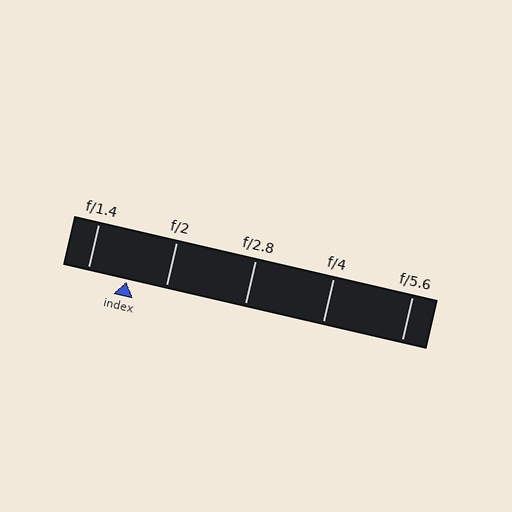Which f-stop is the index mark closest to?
The index mark is closest to f/2.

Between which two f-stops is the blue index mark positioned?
The index mark is between f/1.4 and f/2.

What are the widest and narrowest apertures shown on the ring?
The widest aperture shown is f/1.4 and the narrowest is f/5.6.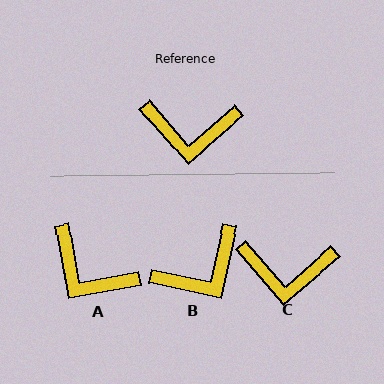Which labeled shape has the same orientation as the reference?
C.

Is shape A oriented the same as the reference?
No, it is off by about 31 degrees.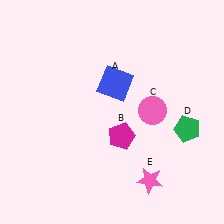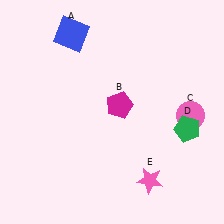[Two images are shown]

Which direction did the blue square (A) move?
The blue square (A) moved up.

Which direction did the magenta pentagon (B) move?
The magenta pentagon (B) moved up.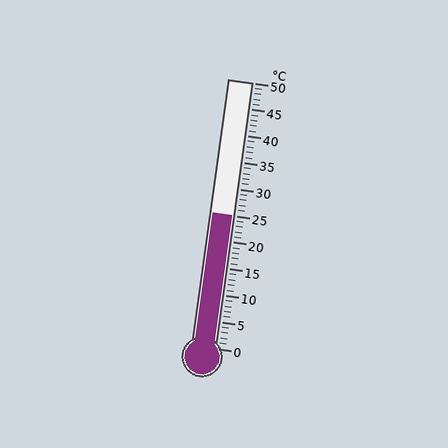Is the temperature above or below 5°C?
The temperature is above 5°C.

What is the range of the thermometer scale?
The thermometer scale ranges from 0°C to 50°C.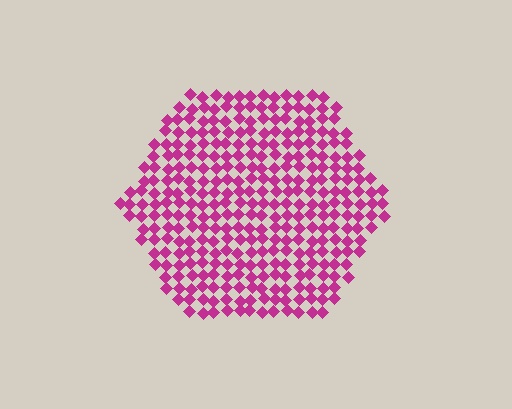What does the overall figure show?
The overall figure shows a hexagon.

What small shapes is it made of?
It is made of small diamonds.